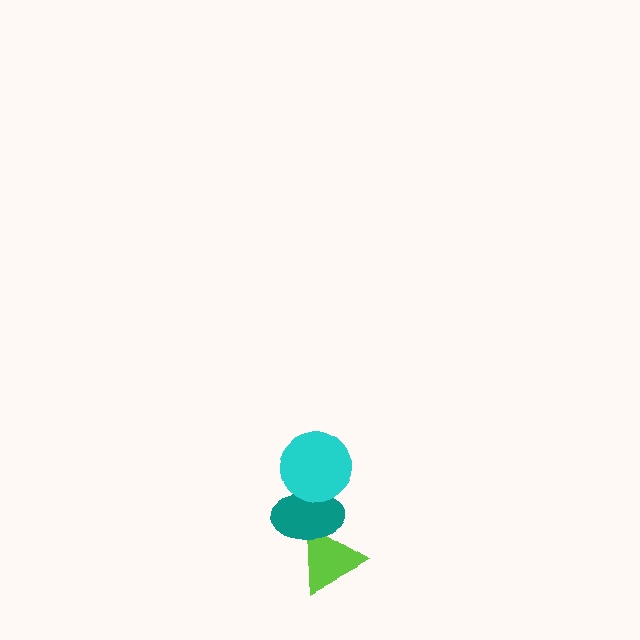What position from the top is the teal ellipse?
The teal ellipse is 2nd from the top.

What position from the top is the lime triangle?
The lime triangle is 3rd from the top.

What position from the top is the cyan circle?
The cyan circle is 1st from the top.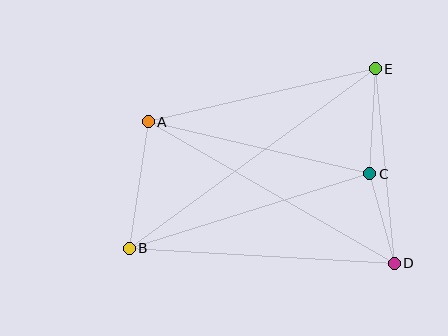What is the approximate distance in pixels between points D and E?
The distance between D and E is approximately 195 pixels.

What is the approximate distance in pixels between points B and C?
The distance between B and C is approximately 252 pixels.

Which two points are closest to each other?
Points C and D are closest to each other.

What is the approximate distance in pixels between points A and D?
The distance between A and D is approximately 284 pixels.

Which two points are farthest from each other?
Points B and E are farthest from each other.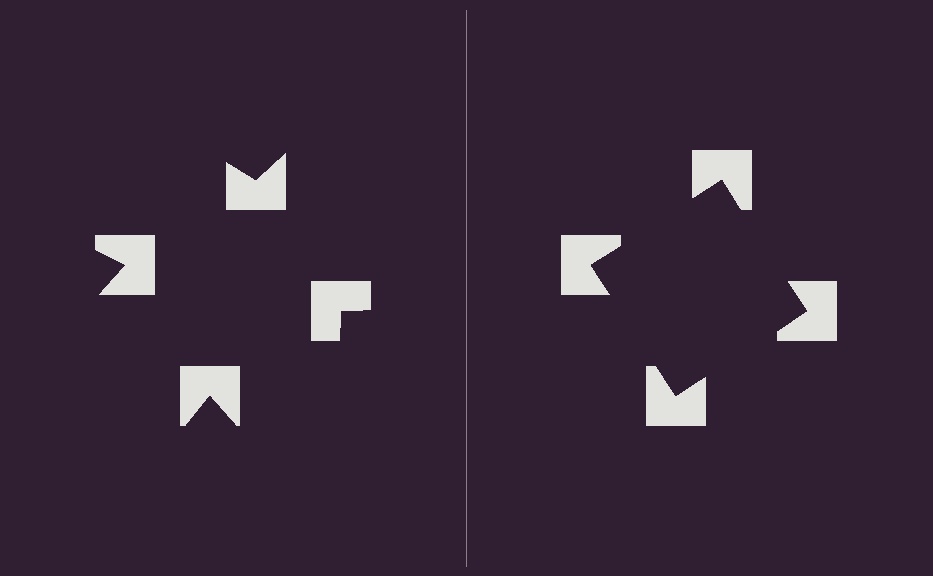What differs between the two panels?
The notched squares are positioned identically on both sides; only the wedge orientations differ. On the right they align to a square; on the left they are misaligned.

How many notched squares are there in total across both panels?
8 — 4 on each side.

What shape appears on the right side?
An illusory square.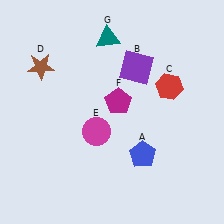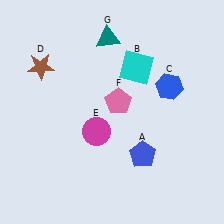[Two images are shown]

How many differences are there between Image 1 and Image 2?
There are 3 differences between the two images.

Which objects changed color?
B changed from purple to cyan. C changed from red to blue. F changed from magenta to pink.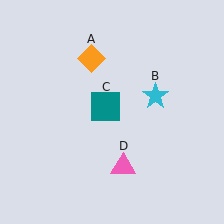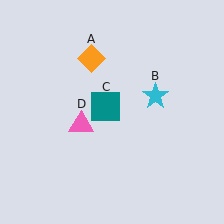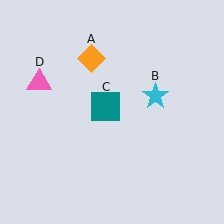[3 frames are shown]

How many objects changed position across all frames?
1 object changed position: pink triangle (object D).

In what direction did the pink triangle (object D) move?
The pink triangle (object D) moved up and to the left.